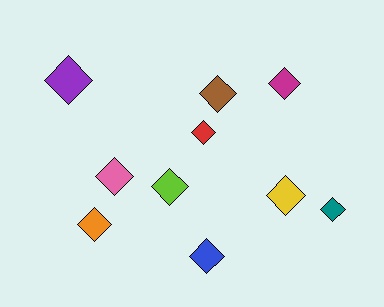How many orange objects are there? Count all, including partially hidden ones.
There is 1 orange object.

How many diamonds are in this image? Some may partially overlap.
There are 10 diamonds.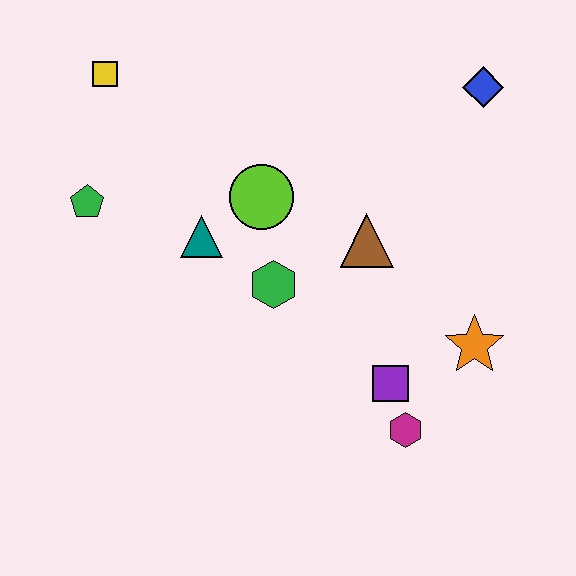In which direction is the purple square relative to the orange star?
The purple square is to the left of the orange star.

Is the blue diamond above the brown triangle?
Yes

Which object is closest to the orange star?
The purple square is closest to the orange star.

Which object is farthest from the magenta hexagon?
The yellow square is farthest from the magenta hexagon.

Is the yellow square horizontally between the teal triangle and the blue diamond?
No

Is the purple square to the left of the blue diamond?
Yes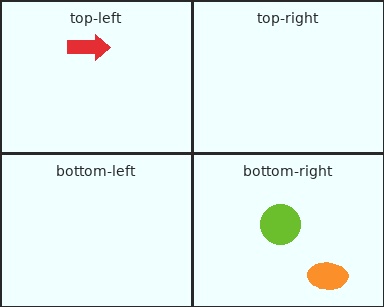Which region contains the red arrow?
The top-left region.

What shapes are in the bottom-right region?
The lime circle, the orange ellipse.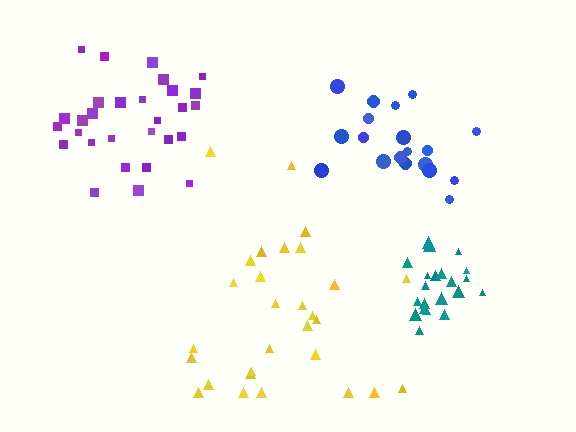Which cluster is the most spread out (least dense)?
Yellow.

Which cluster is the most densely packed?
Teal.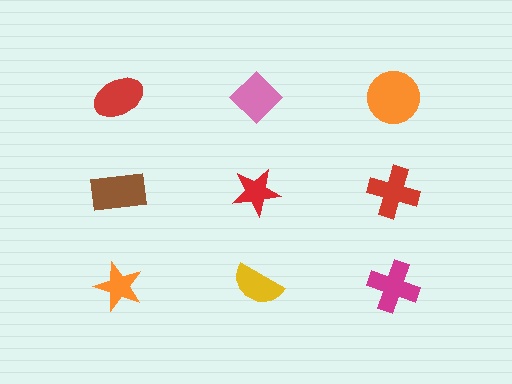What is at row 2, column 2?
A red star.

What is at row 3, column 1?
An orange star.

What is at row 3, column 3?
A magenta cross.